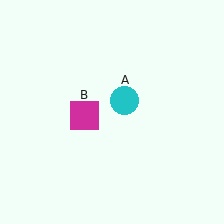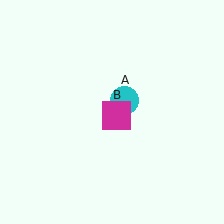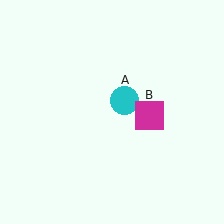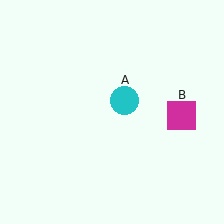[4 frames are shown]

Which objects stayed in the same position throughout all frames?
Cyan circle (object A) remained stationary.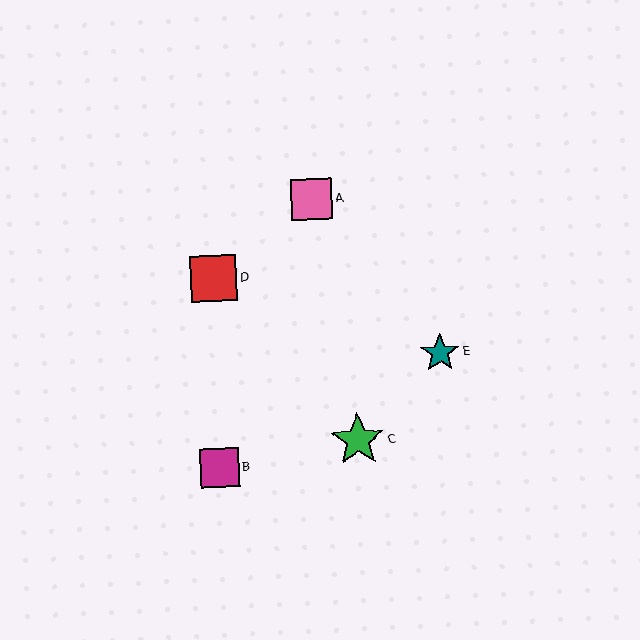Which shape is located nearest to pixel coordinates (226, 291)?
The red square (labeled D) at (214, 278) is nearest to that location.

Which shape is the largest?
The green star (labeled C) is the largest.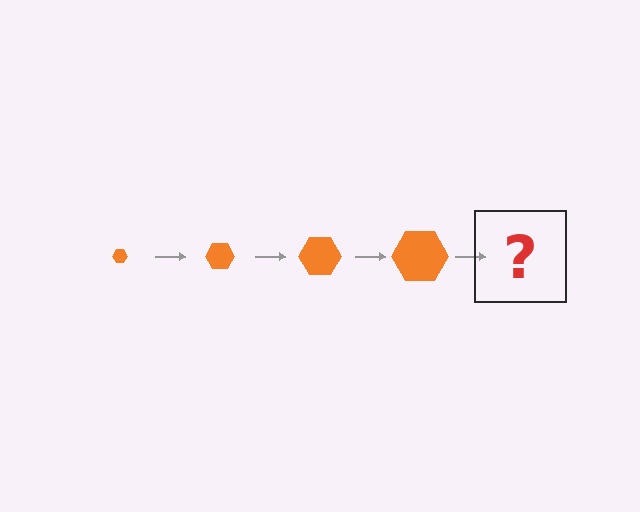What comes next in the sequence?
The next element should be an orange hexagon, larger than the previous one.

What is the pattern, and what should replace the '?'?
The pattern is that the hexagon gets progressively larger each step. The '?' should be an orange hexagon, larger than the previous one.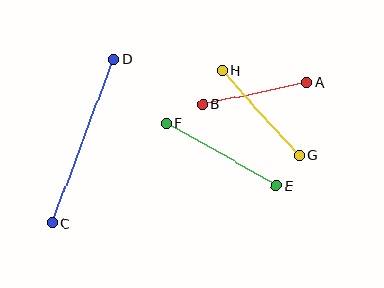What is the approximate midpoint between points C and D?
The midpoint is at approximately (83, 141) pixels.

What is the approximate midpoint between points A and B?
The midpoint is at approximately (255, 94) pixels.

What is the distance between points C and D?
The distance is approximately 175 pixels.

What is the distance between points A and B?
The distance is approximately 106 pixels.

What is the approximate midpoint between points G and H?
The midpoint is at approximately (261, 113) pixels.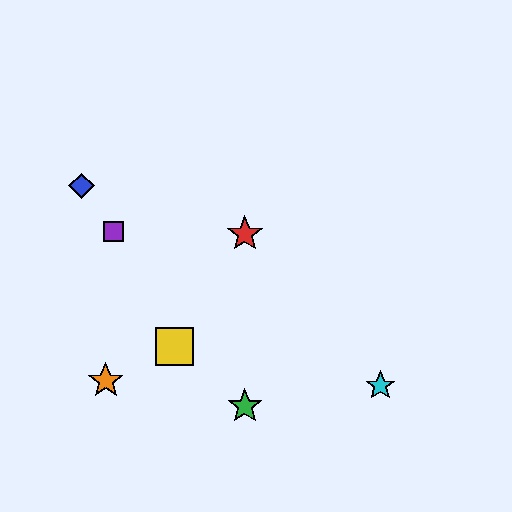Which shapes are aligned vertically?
The red star, the green star are aligned vertically.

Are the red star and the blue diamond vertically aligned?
No, the red star is at x≈245 and the blue diamond is at x≈81.